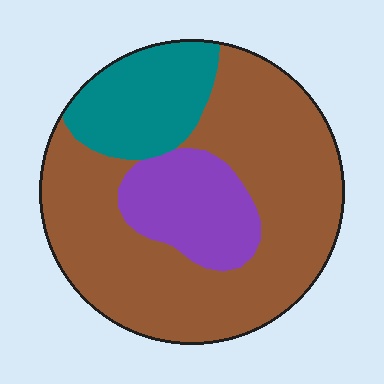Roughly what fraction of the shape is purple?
Purple takes up less than a quarter of the shape.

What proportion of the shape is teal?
Teal covers about 20% of the shape.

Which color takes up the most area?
Brown, at roughly 65%.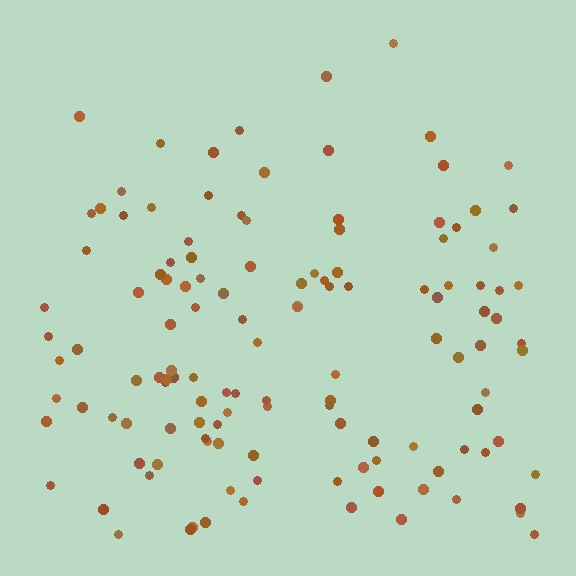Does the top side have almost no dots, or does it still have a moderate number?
Still a moderate number, just noticeably fewer than the bottom.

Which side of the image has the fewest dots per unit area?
The top.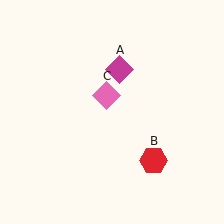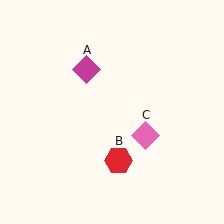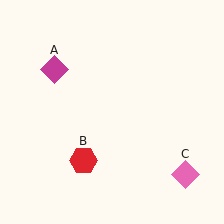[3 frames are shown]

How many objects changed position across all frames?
3 objects changed position: magenta diamond (object A), red hexagon (object B), pink diamond (object C).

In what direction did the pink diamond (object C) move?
The pink diamond (object C) moved down and to the right.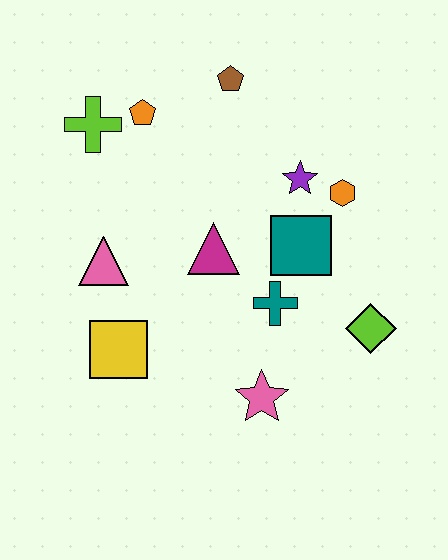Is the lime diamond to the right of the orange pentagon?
Yes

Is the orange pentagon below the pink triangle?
No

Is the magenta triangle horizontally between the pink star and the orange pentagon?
Yes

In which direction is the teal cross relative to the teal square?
The teal cross is below the teal square.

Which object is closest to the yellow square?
The pink triangle is closest to the yellow square.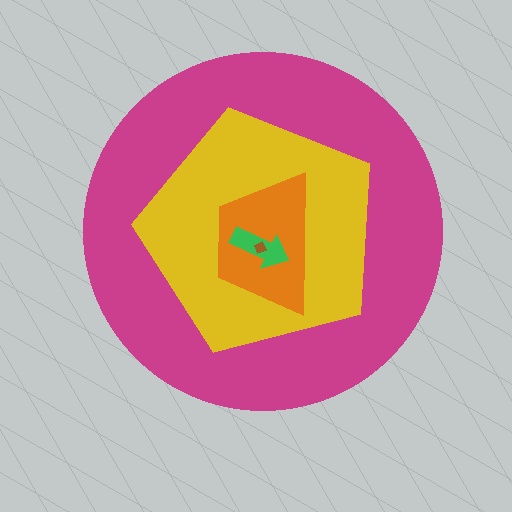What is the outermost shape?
The magenta circle.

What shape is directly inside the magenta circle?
The yellow pentagon.